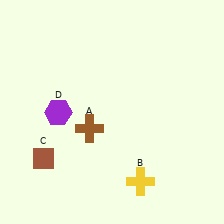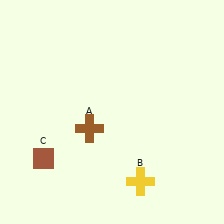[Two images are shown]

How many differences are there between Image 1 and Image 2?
There is 1 difference between the two images.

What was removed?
The purple hexagon (D) was removed in Image 2.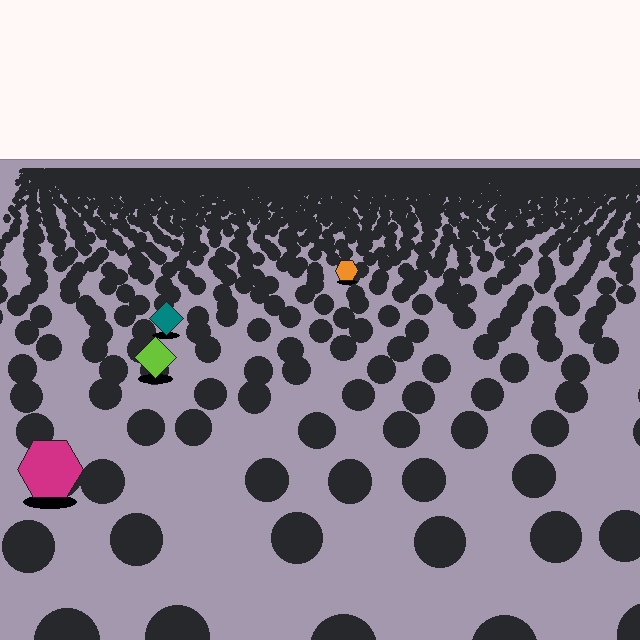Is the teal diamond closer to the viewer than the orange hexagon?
Yes. The teal diamond is closer — you can tell from the texture gradient: the ground texture is coarser near it.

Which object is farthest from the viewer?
The orange hexagon is farthest from the viewer. It appears smaller and the ground texture around it is denser.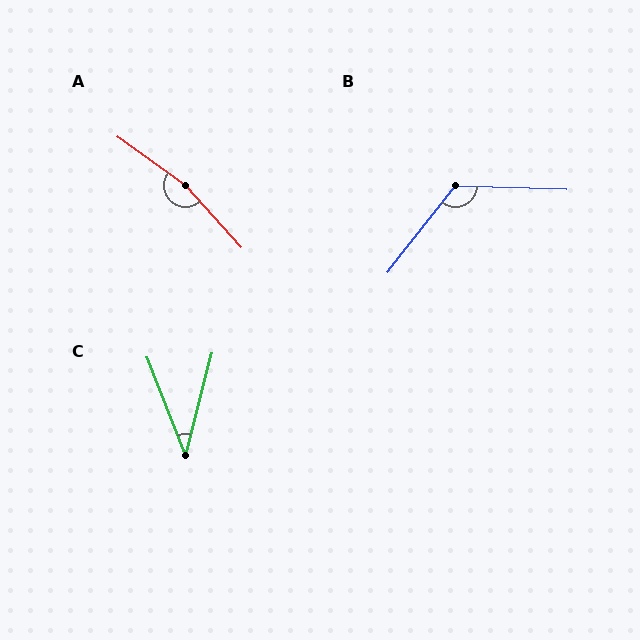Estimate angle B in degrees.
Approximately 126 degrees.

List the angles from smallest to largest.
C (36°), B (126°), A (168°).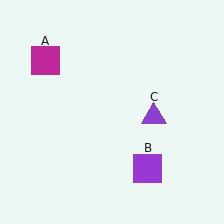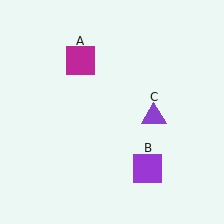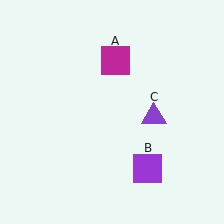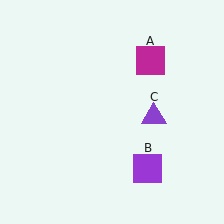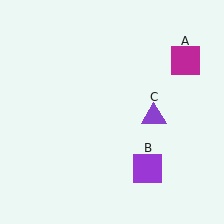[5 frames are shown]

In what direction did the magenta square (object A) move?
The magenta square (object A) moved right.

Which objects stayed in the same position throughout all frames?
Purple square (object B) and purple triangle (object C) remained stationary.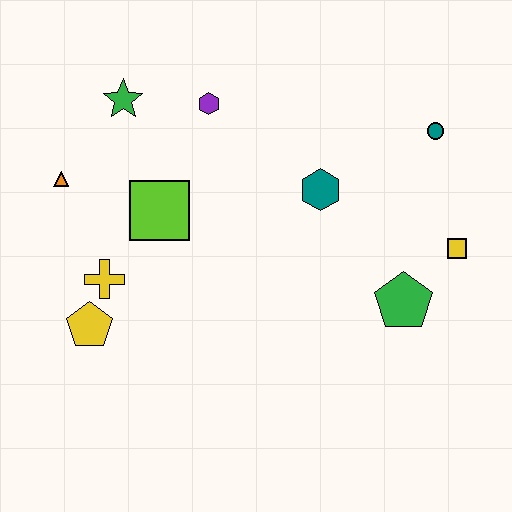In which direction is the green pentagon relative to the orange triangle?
The green pentagon is to the right of the orange triangle.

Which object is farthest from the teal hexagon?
The yellow pentagon is farthest from the teal hexagon.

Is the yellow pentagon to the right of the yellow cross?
No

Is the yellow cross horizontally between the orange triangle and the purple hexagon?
Yes